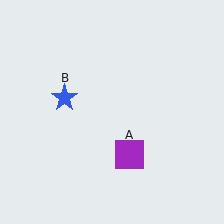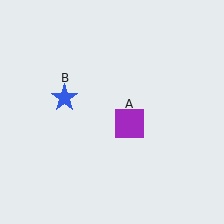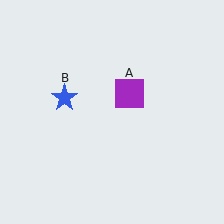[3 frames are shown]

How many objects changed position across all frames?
1 object changed position: purple square (object A).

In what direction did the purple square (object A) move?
The purple square (object A) moved up.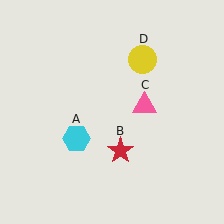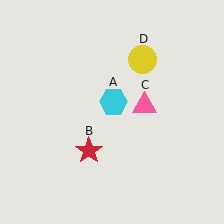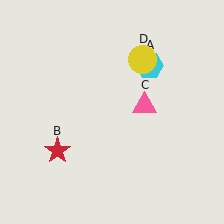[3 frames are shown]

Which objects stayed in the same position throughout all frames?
Pink triangle (object C) and yellow circle (object D) remained stationary.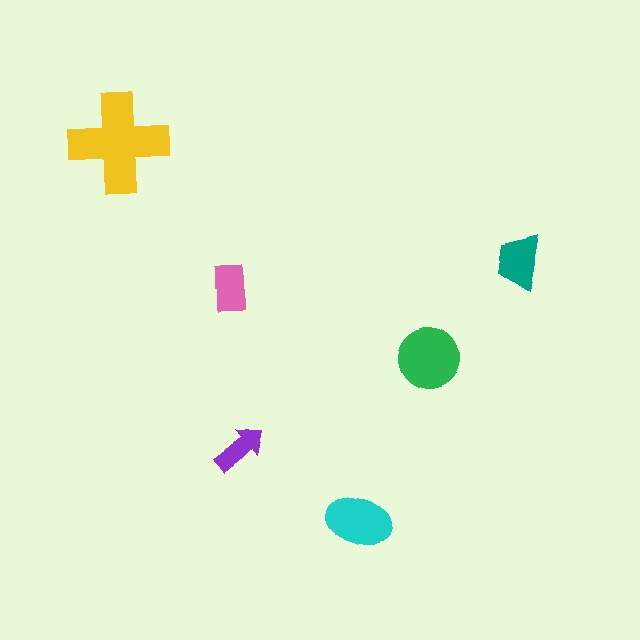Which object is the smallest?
The purple arrow.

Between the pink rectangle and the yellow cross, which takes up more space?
The yellow cross.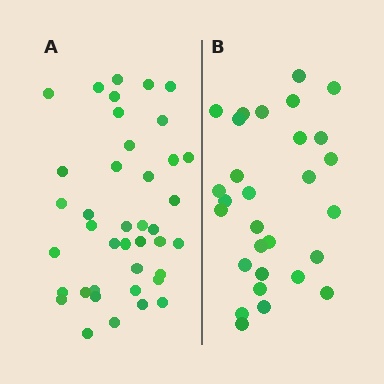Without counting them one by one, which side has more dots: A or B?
Region A (the left region) has more dots.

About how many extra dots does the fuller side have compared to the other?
Region A has roughly 12 or so more dots than region B.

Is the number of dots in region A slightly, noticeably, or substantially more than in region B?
Region A has noticeably more, but not dramatically so. The ratio is roughly 1.4 to 1.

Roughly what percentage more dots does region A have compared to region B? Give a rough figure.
About 40% more.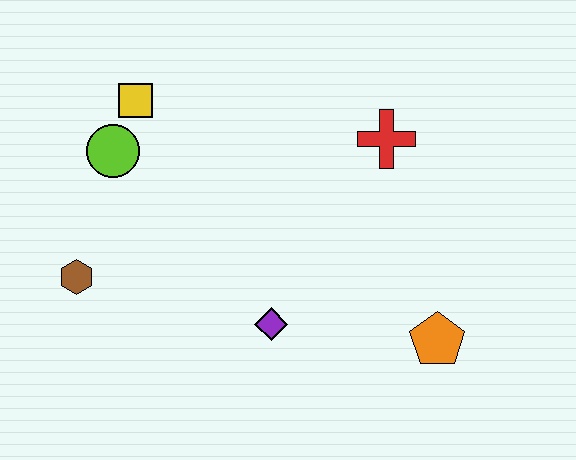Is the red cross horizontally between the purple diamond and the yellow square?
No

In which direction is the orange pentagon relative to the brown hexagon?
The orange pentagon is to the right of the brown hexagon.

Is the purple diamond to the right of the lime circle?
Yes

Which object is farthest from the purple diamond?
The yellow square is farthest from the purple diamond.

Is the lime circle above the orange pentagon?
Yes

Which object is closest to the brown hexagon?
The lime circle is closest to the brown hexagon.